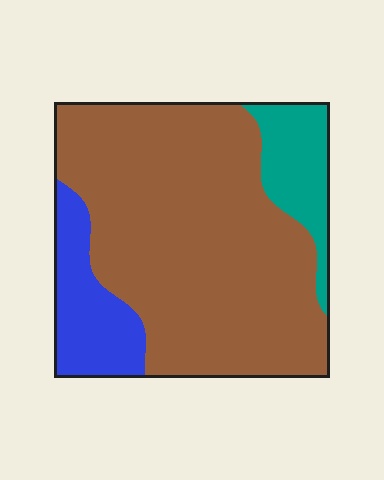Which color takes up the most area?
Brown, at roughly 75%.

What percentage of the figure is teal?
Teal covers 12% of the figure.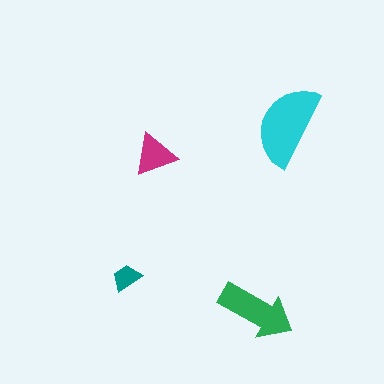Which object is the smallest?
The teal trapezoid.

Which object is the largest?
The cyan semicircle.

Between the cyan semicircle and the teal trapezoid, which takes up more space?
The cyan semicircle.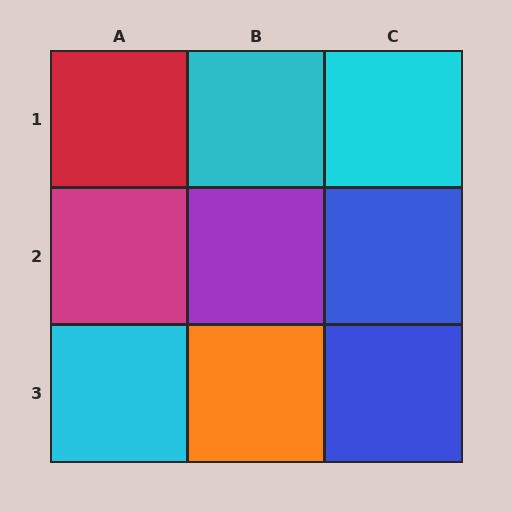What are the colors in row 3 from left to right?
Cyan, orange, blue.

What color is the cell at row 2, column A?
Magenta.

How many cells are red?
1 cell is red.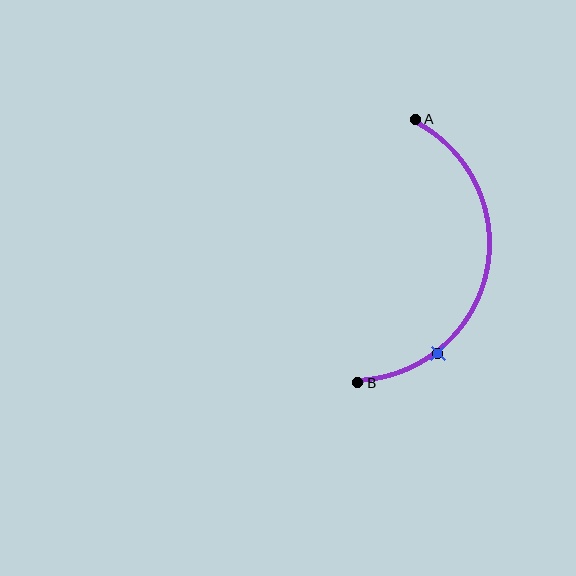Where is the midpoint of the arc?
The arc midpoint is the point on the curve farthest from the straight line joining A and B. It sits to the right of that line.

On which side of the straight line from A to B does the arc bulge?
The arc bulges to the right of the straight line connecting A and B.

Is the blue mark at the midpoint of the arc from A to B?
No. The blue mark lies on the arc but is closer to endpoint B. The arc midpoint would be at the point on the curve equidistant along the arc from both A and B.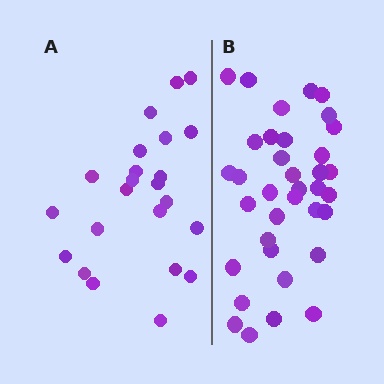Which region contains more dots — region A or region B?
Region B (the right region) has more dots.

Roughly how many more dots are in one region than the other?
Region B has approximately 15 more dots than region A.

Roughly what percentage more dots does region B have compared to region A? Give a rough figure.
About 55% more.